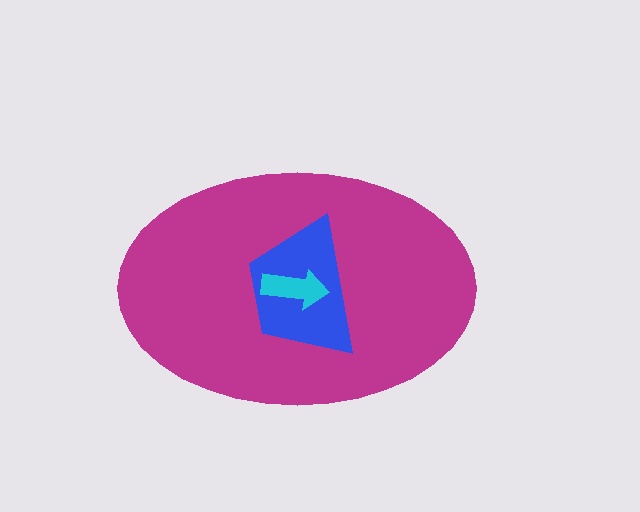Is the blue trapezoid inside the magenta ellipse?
Yes.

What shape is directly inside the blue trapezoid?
The cyan arrow.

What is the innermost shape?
The cyan arrow.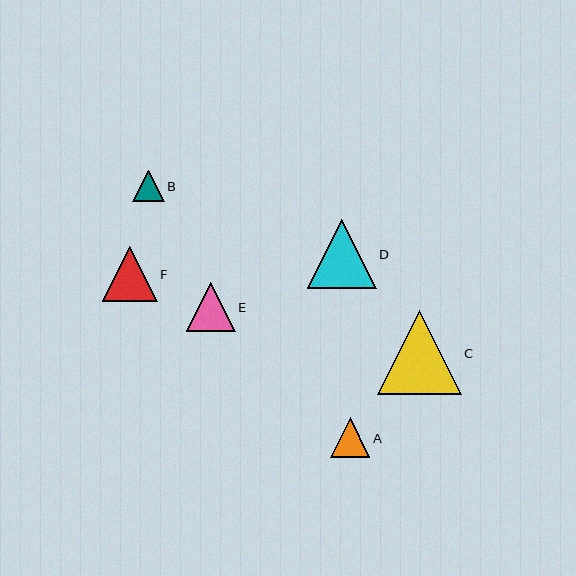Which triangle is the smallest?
Triangle B is the smallest with a size of approximately 31 pixels.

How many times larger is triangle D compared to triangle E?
Triangle D is approximately 1.4 times the size of triangle E.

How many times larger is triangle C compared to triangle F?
Triangle C is approximately 1.5 times the size of triangle F.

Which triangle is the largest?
Triangle C is the largest with a size of approximately 84 pixels.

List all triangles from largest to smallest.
From largest to smallest: C, D, F, E, A, B.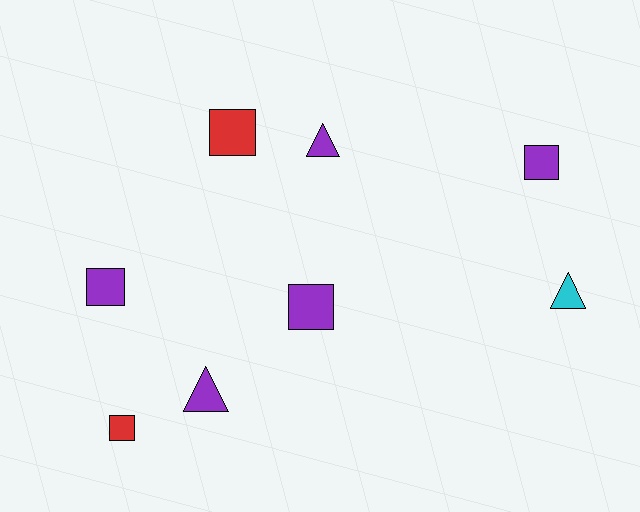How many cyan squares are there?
There are no cyan squares.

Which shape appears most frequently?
Square, with 5 objects.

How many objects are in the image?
There are 8 objects.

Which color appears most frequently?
Purple, with 5 objects.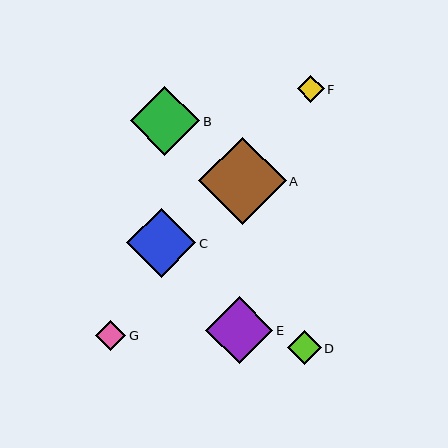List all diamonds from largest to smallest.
From largest to smallest: A, B, C, E, D, G, F.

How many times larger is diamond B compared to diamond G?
Diamond B is approximately 2.3 times the size of diamond G.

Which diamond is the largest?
Diamond A is the largest with a size of approximately 87 pixels.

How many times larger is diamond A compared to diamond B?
Diamond A is approximately 1.3 times the size of diamond B.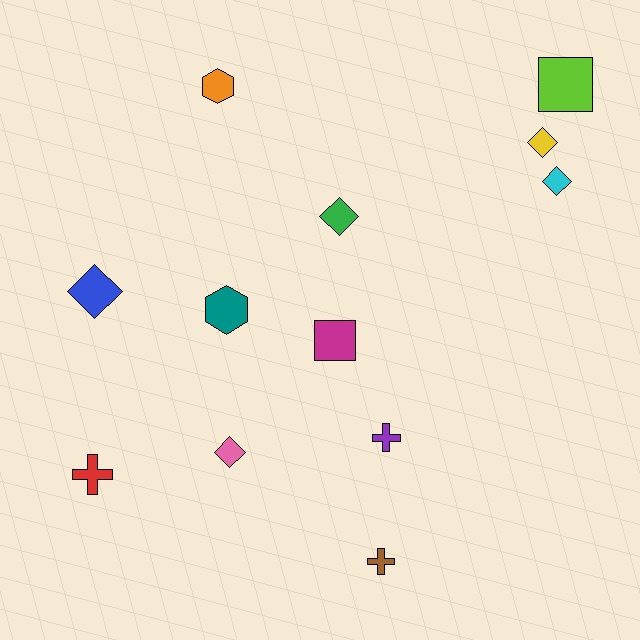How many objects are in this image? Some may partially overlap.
There are 12 objects.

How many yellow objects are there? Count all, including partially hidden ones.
There is 1 yellow object.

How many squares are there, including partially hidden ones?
There are 2 squares.